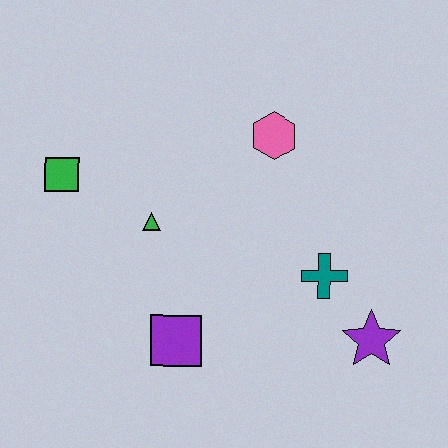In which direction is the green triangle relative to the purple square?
The green triangle is above the purple square.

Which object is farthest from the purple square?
The pink hexagon is farthest from the purple square.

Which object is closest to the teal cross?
The purple star is closest to the teal cross.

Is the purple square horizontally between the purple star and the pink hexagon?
No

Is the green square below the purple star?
No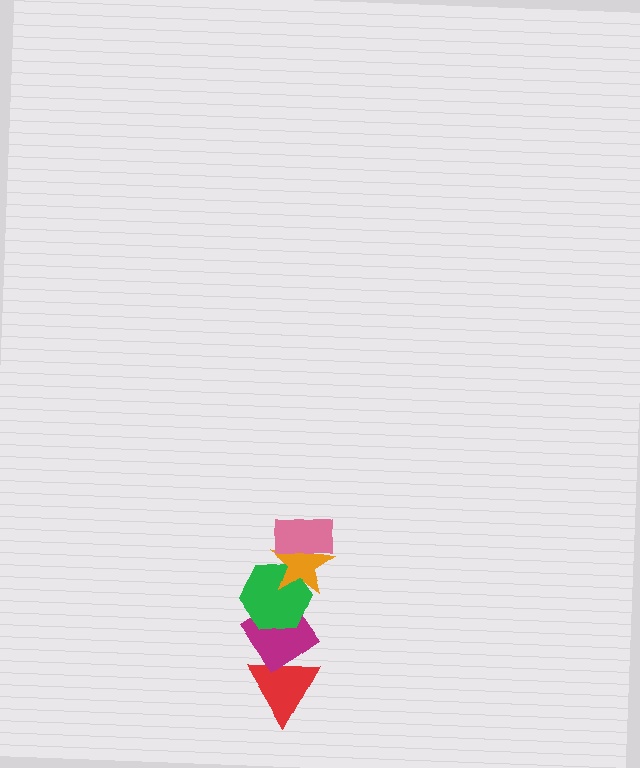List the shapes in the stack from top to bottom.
From top to bottom: the pink rectangle, the orange star, the green hexagon, the magenta diamond, the red triangle.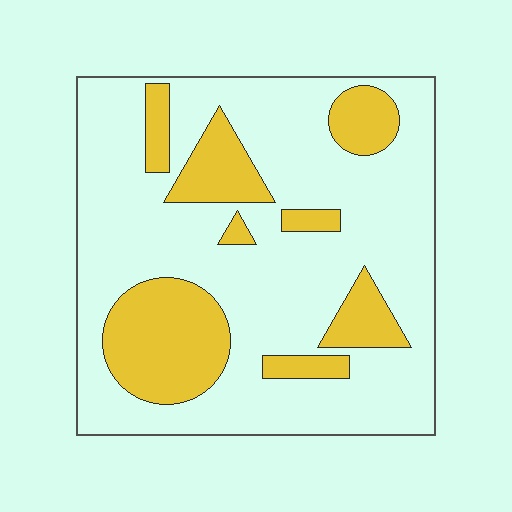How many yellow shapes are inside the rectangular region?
8.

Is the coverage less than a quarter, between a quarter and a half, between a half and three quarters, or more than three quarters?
Between a quarter and a half.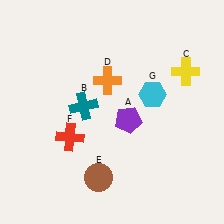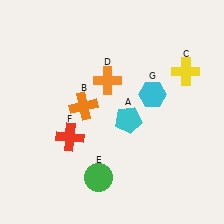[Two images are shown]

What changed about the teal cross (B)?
In Image 1, B is teal. In Image 2, it changed to orange.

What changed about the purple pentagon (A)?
In Image 1, A is purple. In Image 2, it changed to cyan.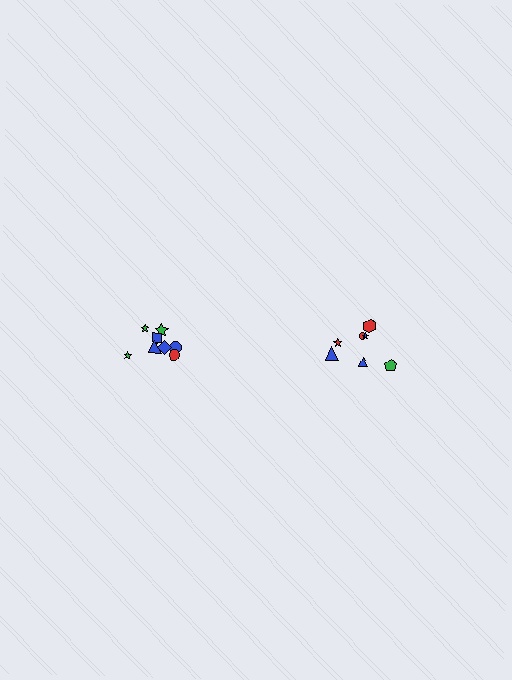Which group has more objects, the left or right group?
The left group.